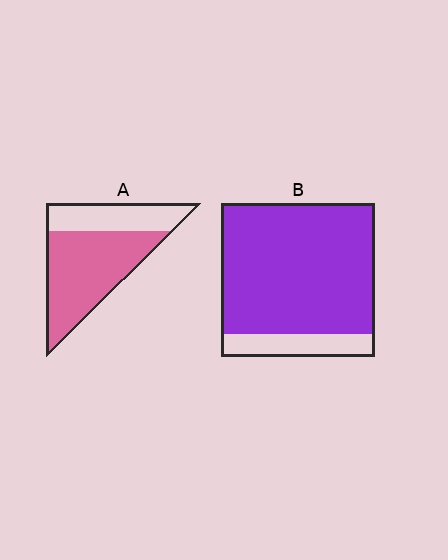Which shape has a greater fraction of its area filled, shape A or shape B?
Shape B.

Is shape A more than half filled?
Yes.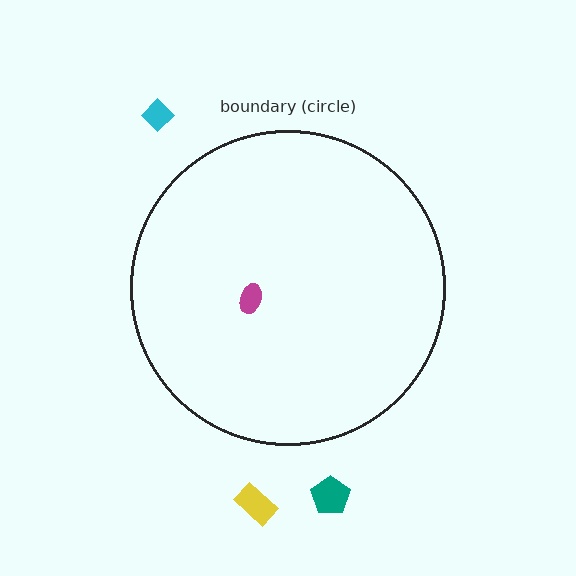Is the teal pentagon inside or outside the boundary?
Outside.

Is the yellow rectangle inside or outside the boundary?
Outside.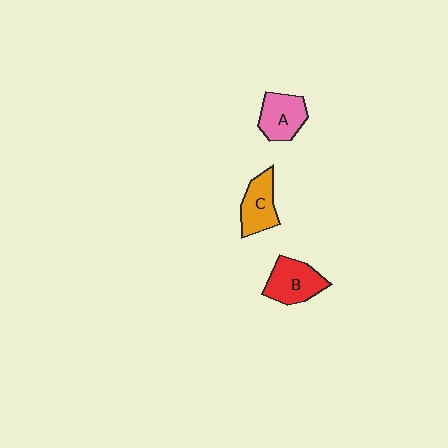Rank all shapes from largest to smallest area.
From largest to smallest: B (red), A (pink), C (orange).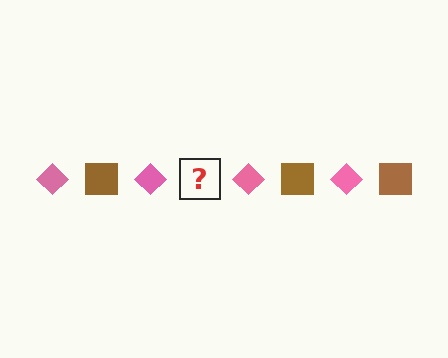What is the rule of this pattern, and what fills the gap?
The rule is that the pattern alternates between pink diamond and brown square. The gap should be filled with a brown square.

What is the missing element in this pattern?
The missing element is a brown square.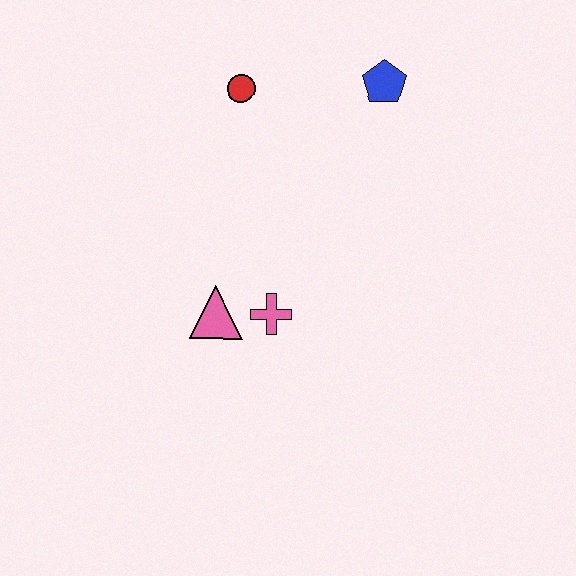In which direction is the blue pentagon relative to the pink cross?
The blue pentagon is above the pink cross.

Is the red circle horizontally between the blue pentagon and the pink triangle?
Yes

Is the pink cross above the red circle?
No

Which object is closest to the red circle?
The blue pentagon is closest to the red circle.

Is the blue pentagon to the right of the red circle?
Yes